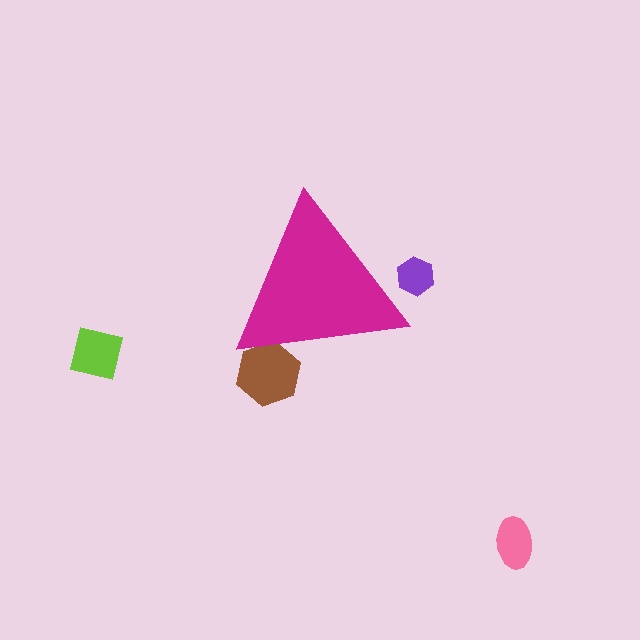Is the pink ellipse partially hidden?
No, the pink ellipse is fully visible.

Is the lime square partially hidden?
No, the lime square is fully visible.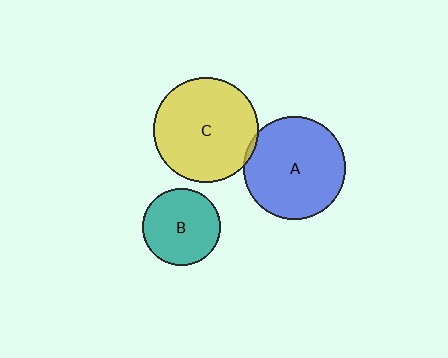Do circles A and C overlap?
Yes.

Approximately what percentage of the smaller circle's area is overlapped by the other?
Approximately 5%.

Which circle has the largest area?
Circle C (yellow).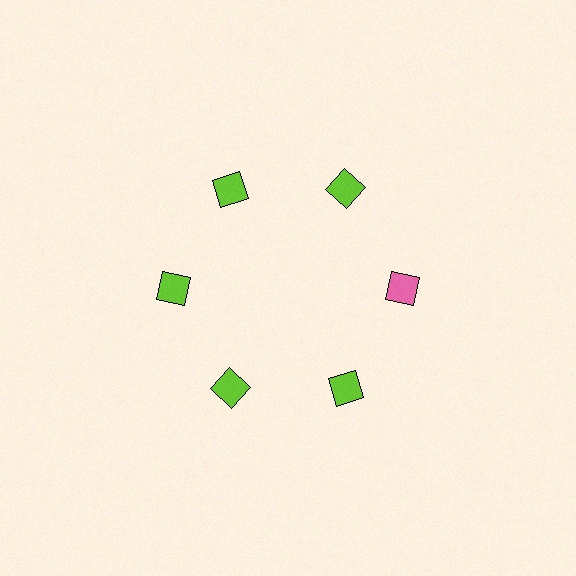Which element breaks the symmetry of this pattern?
The pink square at roughly the 3 o'clock position breaks the symmetry. All other shapes are lime squares.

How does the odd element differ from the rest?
It has a different color: pink instead of lime.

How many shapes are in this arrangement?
There are 6 shapes arranged in a ring pattern.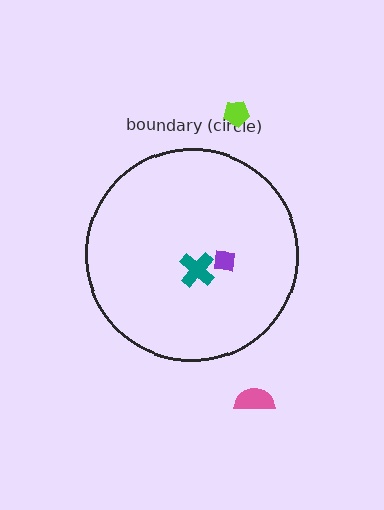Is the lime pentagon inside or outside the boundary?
Outside.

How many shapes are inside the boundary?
2 inside, 2 outside.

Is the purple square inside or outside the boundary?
Inside.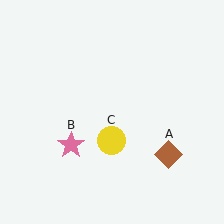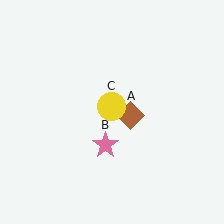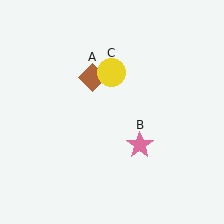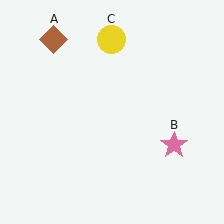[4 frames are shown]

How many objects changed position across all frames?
3 objects changed position: brown diamond (object A), pink star (object B), yellow circle (object C).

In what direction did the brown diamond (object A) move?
The brown diamond (object A) moved up and to the left.